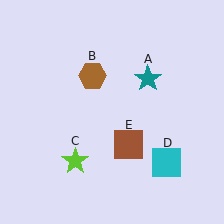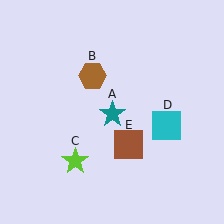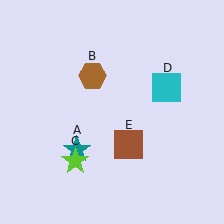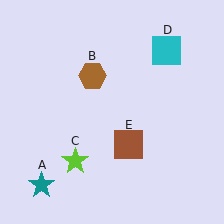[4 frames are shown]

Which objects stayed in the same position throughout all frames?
Brown hexagon (object B) and lime star (object C) and brown square (object E) remained stationary.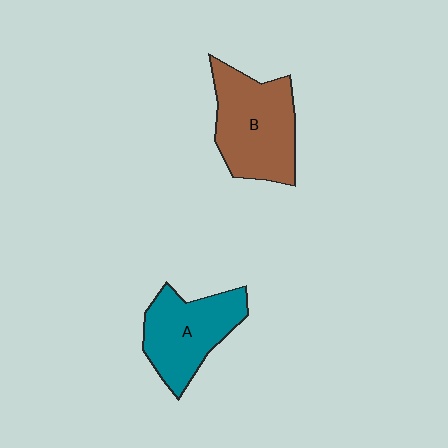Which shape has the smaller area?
Shape A (teal).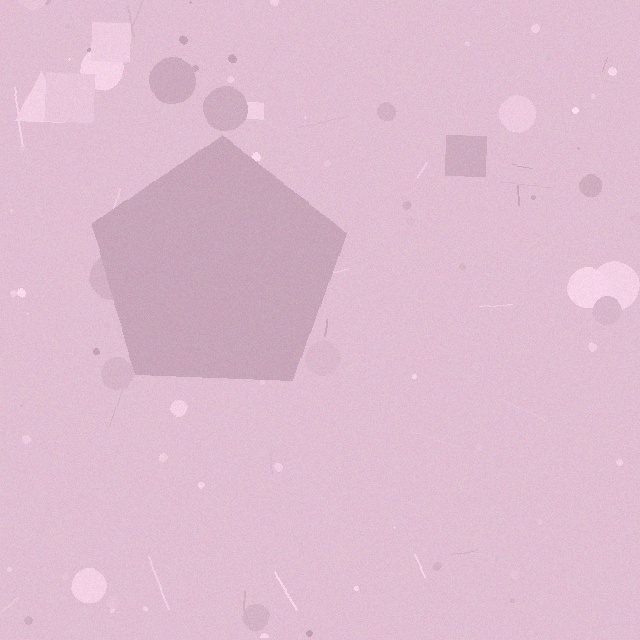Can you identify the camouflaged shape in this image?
The camouflaged shape is a pentagon.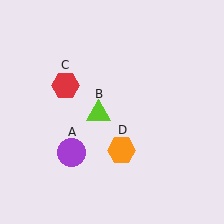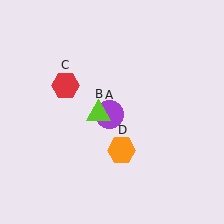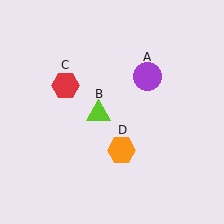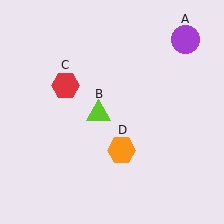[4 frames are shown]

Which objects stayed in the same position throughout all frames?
Lime triangle (object B) and red hexagon (object C) and orange hexagon (object D) remained stationary.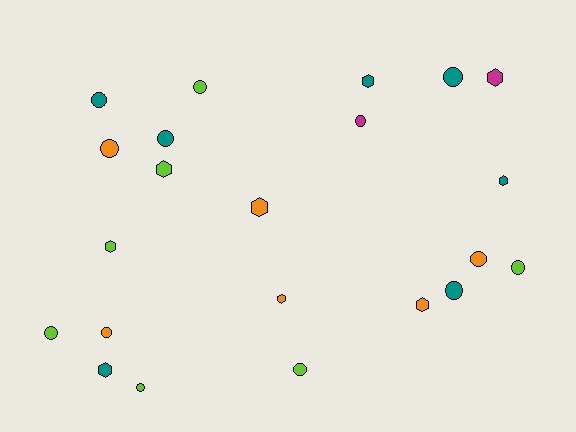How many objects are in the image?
There are 22 objects.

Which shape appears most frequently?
Circle, with 13 objects.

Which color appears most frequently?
Teal, with 7 objects.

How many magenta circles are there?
There is 1 magenta circle.